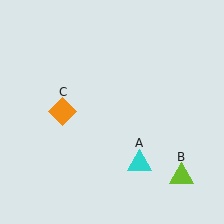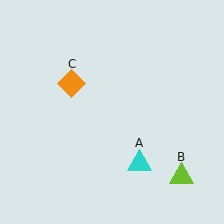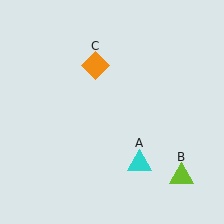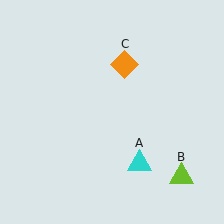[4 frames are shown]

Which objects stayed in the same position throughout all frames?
Cyan triangle (object A) and lime triangle (object B) remained stationary.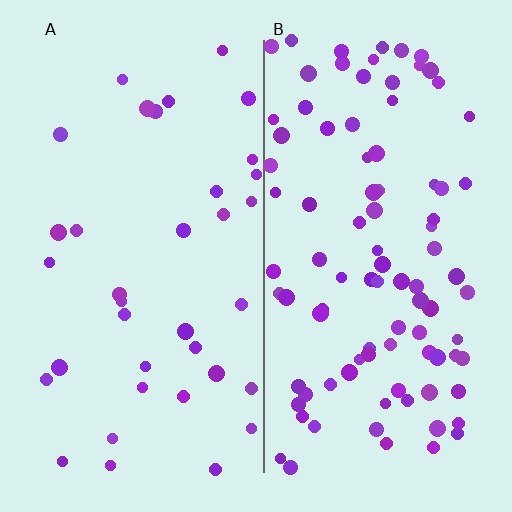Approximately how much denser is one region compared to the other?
Approximately 2.7× — region B over region A.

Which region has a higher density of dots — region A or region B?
B (the right).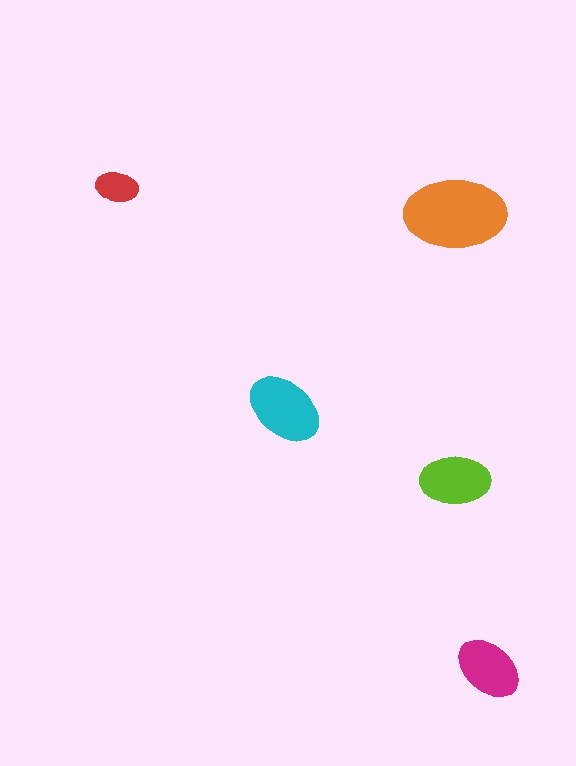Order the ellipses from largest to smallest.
the orange one, the cyan one, the lime one, the magenta one, the red one.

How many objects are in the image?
There are 5 objects in the image.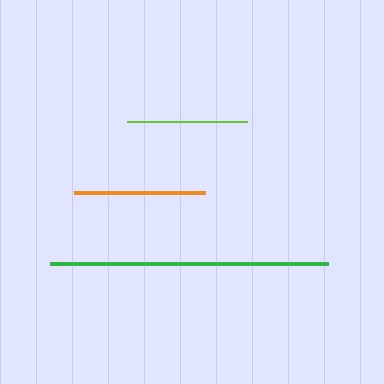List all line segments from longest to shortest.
From longest to shortest: green, orange, lime.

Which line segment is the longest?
The green line is the longest at approximately 278 pixels.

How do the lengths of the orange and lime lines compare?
The orange and lime lines are approximately the same length.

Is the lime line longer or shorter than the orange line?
The orange line is longer than the lime line.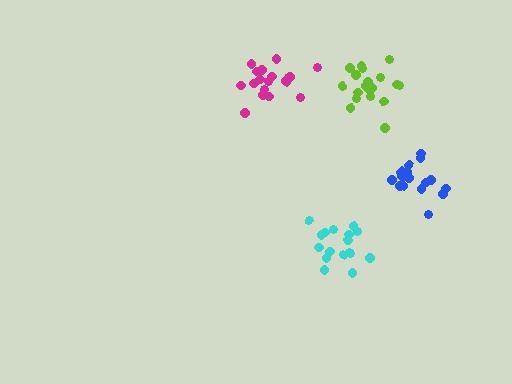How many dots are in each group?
Group 1: 18 dots, Group 2: 17 dots, Group 3: 17 dots, Group 4: 20 dots (72 total).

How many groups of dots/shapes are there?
There are 4 groups.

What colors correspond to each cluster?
The clusters are colored: blue, magenta, cyan, lime.